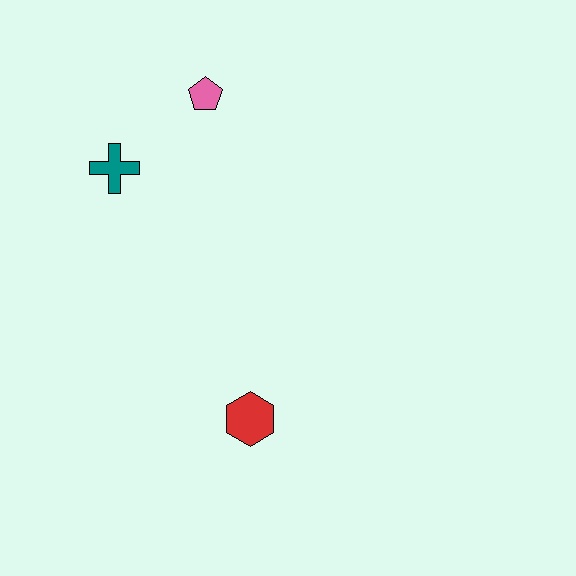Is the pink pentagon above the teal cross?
Yes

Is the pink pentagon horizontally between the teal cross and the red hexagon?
Yes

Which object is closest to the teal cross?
The pink pentagon is closest to the teal cross.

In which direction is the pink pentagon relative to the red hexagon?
The pink pentagon is above the red hexagon.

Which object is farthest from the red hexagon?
The pink pentagon is farthest from the red hexagon.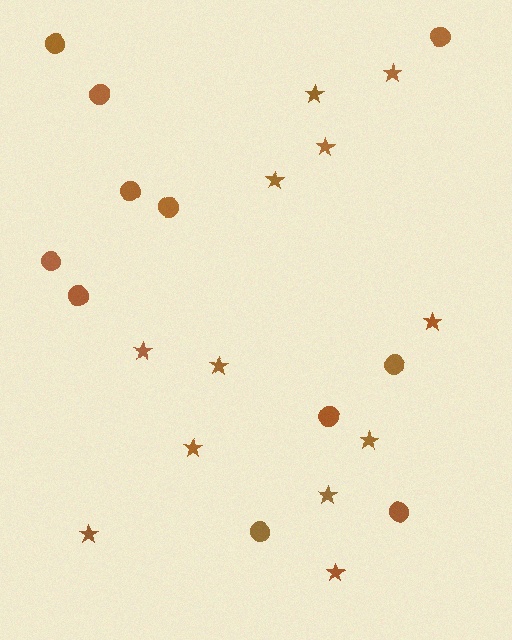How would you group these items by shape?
There are 2 groups: one group of circles (11) and one group of stars (12).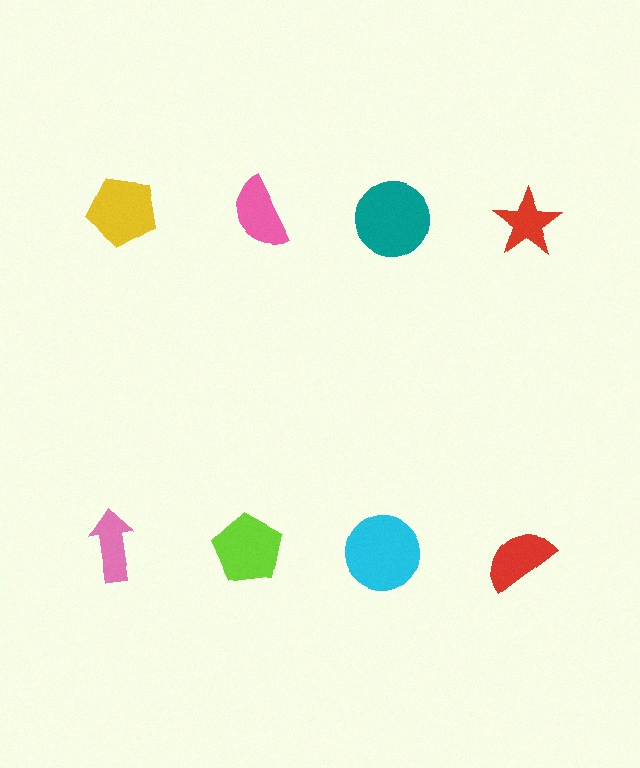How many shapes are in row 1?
4 shapes.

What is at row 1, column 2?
A pink semicircle.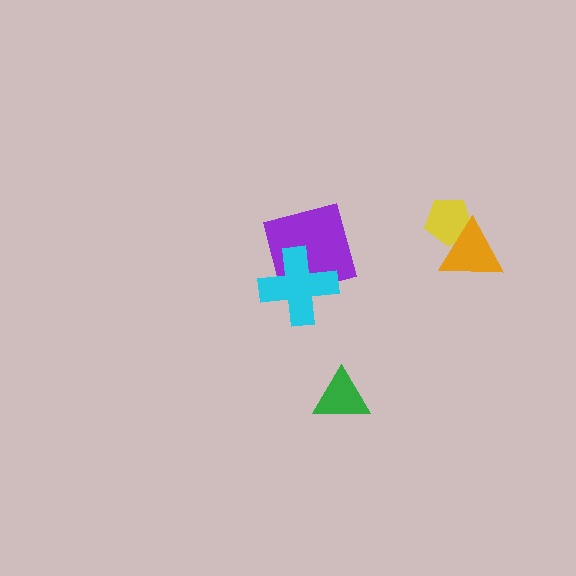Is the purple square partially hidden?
Yes, it is partially covered by another shape.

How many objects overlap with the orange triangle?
1 object overlaps with the orange triangle.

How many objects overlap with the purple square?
1 object overlaps with the purple square.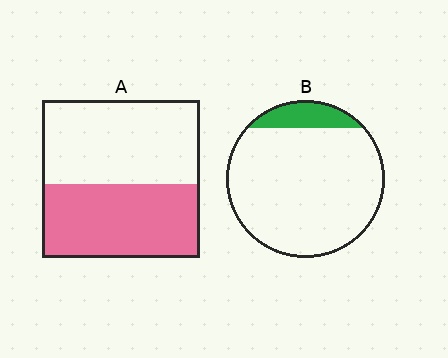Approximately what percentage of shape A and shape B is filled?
A is approximately 45% and B is approximately 10%.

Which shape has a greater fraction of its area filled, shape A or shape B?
Shape A.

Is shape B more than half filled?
No.